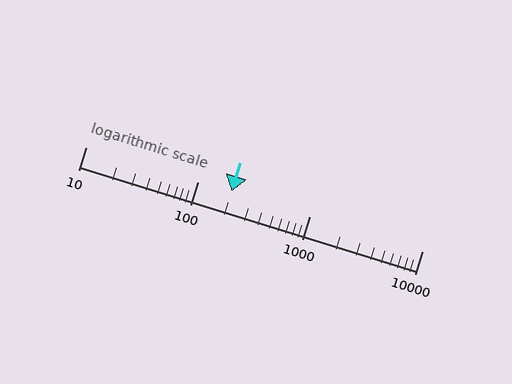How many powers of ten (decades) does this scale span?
The scale spans 3 decades, from 10 to 10000.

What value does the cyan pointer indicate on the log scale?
The pointer indicates approximately 200.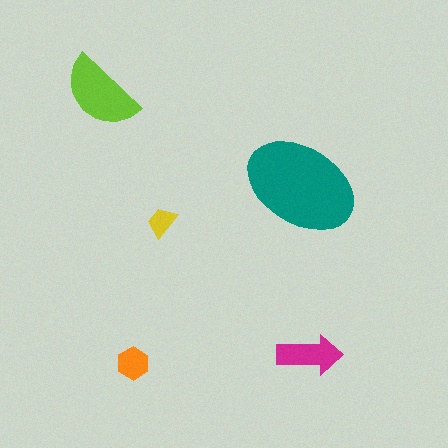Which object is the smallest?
The yellow trapezoid.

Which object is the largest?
The teal ellipse.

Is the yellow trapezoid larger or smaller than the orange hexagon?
Smaller.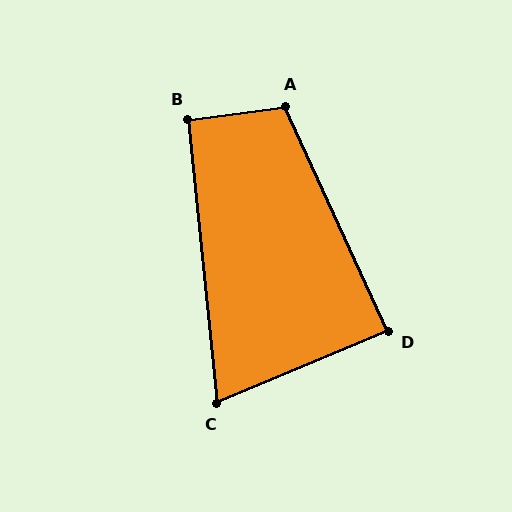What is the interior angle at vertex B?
Approximately 92 degrees (approximately right).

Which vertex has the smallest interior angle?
C, at approximately 73 degrees.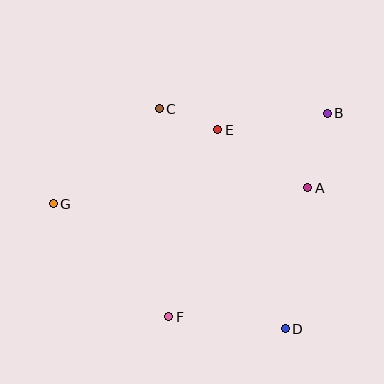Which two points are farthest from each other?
Points B and G are farthest from each other.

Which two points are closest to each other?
Points C and E are closest to each other.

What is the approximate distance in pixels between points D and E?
The distance between D and E is approximately 210 pixels.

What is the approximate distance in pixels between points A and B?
The distance between A and B is approximately 77 pixels.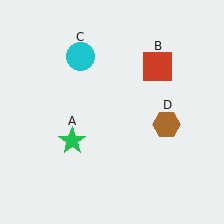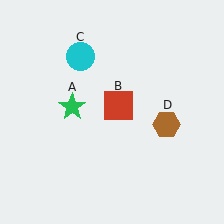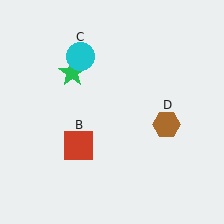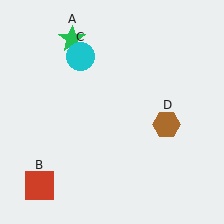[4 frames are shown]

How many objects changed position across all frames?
2 objects changed position: green star (object A), red square (object B).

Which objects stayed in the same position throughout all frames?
Cyan circle (object C) and brown hexagon (object D) remained stationary.